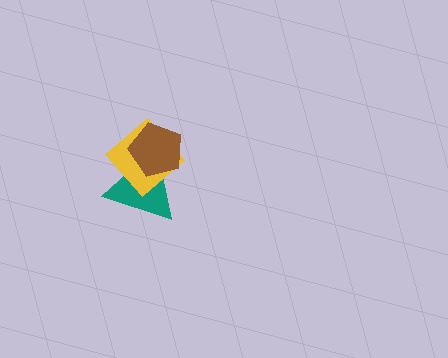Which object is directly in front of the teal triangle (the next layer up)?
The yellow diamond is directly in front of the teal triangle.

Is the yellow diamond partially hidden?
Yes, it is partially covered by another shape.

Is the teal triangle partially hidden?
Yes, it is partially covered by another shape.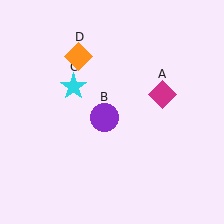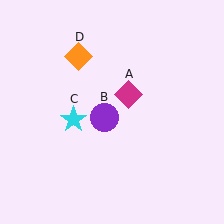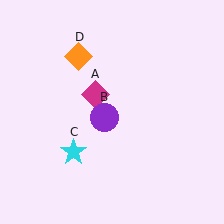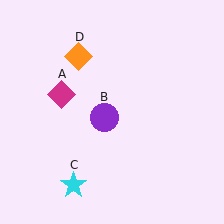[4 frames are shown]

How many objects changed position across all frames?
2 objects changed position: magenta diamond (object A), cyan star (object C).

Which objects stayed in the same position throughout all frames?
Purple circle (object B) and orange diamond (object D) remained stationary.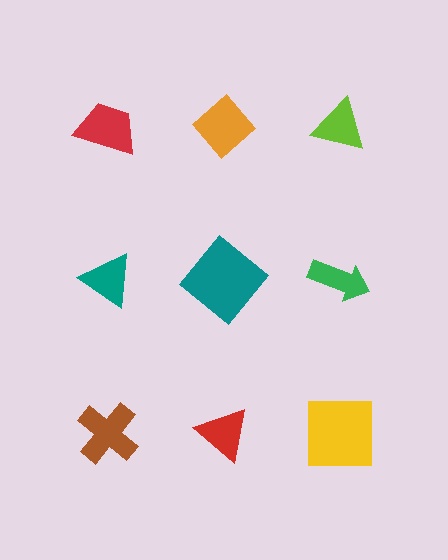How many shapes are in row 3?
3 shapes.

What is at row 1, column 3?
A lime triangle.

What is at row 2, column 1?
A teal triangle.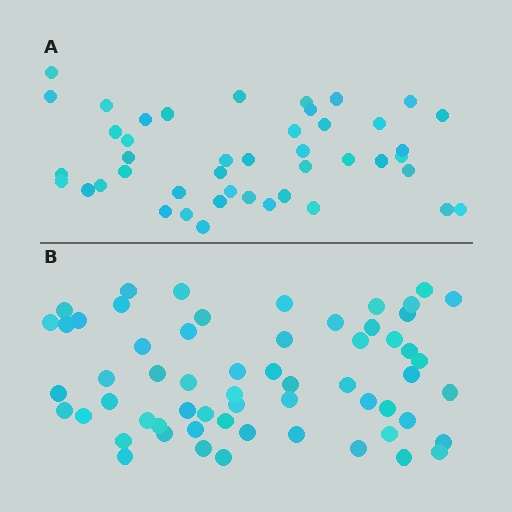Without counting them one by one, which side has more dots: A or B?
Region B (the bottom region) has more dots.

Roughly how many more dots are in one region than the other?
Region B has approximately 15 more dots than region A.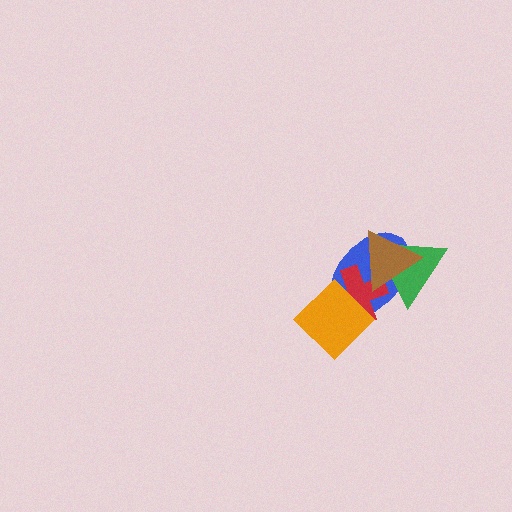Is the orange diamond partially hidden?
No, no other shape covers it.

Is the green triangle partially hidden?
Yes, it is partially covered by another shape.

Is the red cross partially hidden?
Yes, it is partially covered by another shape.